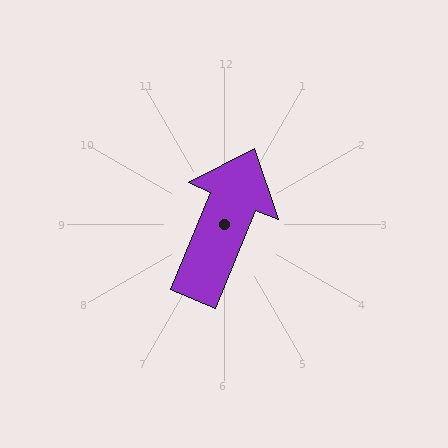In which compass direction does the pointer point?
North.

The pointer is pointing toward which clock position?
Roughly 1 o'clock.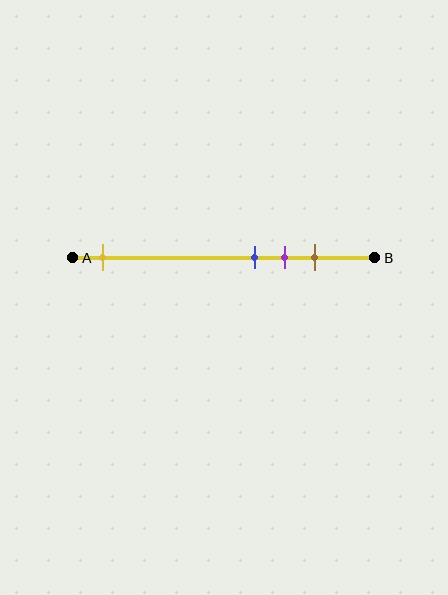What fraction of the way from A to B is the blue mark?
The blue mark is approximately 60% (0.6) of the way from A to B.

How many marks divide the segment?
There are 4 marks dividing the segment.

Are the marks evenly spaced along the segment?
No, the marks are not evenly spaced.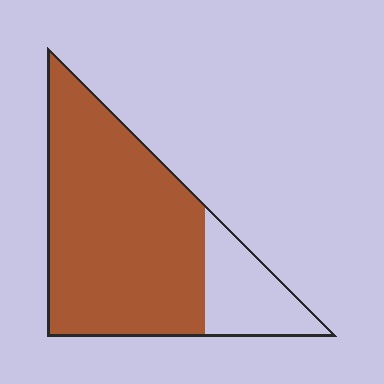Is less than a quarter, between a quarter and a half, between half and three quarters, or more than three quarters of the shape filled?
More than three quarters.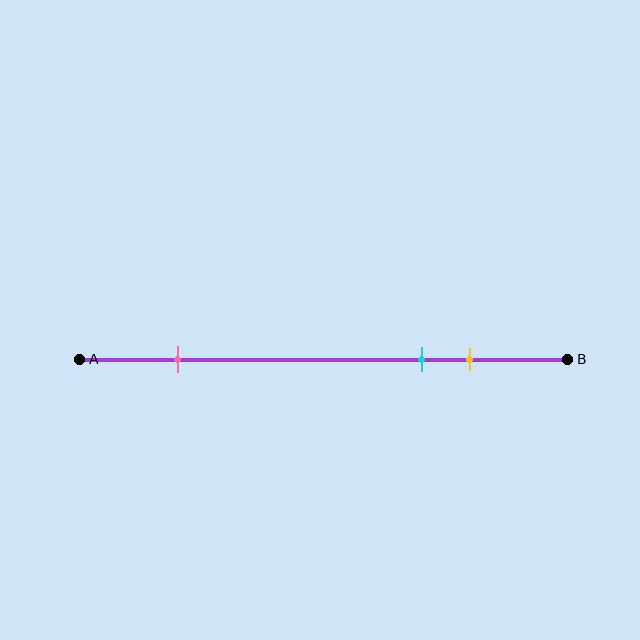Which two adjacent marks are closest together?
The cyan and yellow marks are the closest adjacent pair.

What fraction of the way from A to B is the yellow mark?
The yellow mark is approximately 80% (0.8) of the way from A to B.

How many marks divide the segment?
There are 3 marks dividing the segment.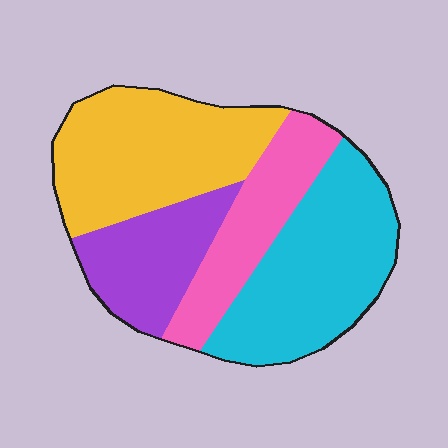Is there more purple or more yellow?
Yellow.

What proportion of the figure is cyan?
Cyan covers around 30% of the figure.